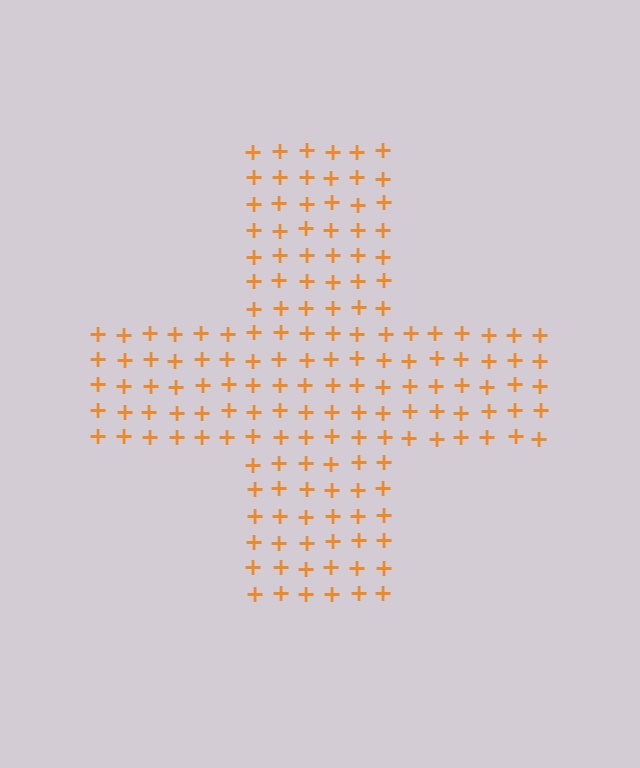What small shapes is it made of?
It is made of small plus signs.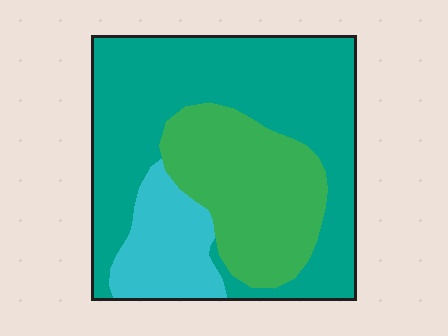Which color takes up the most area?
Teal, at roughly 55%.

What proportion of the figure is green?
Green takes up about one quarter (1/4) of the figure.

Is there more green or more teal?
Teal.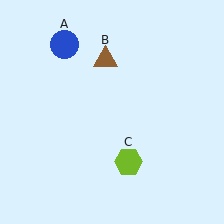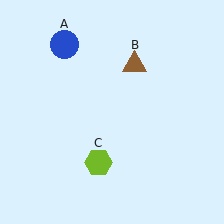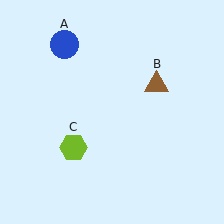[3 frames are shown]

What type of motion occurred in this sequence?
The brown triangle (object B), lime hexagon (object C) rotated clockwise around the center of the scene.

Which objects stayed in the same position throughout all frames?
Blue circle (object A) remained stationary.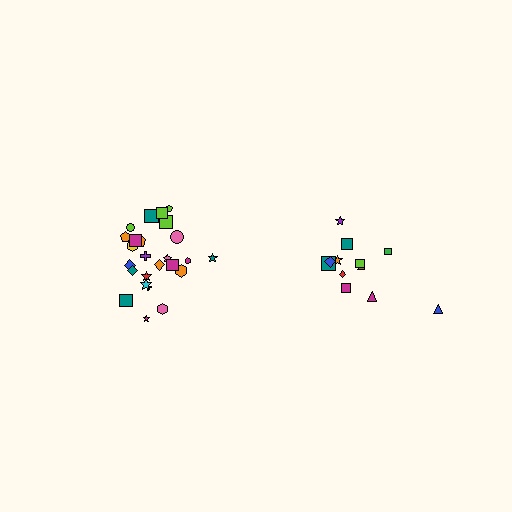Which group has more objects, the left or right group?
The left group.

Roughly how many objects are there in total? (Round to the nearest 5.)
Roughly 35 objects in total.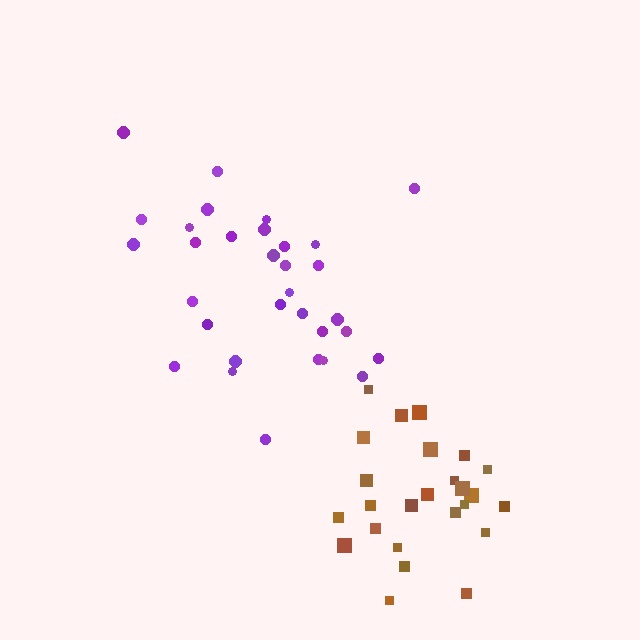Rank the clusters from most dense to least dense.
brown, purple.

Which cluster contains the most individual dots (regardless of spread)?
Purple (32).